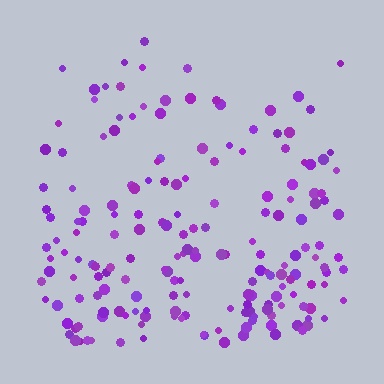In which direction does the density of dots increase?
From top to bottom, with the bottom side densest.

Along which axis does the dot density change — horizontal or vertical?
Vertical.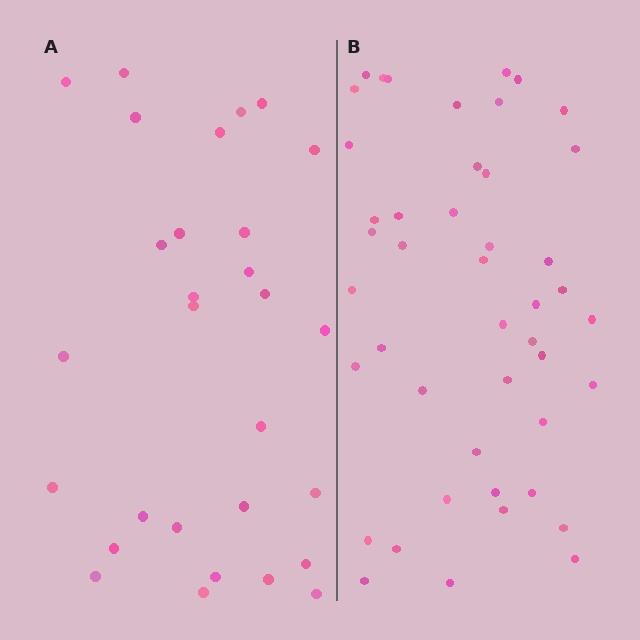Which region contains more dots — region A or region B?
Region B (the right region) has more dots.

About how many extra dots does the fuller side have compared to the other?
Region B has approximately 15 more dots than region A.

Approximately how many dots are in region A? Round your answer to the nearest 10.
About 30 dots. (The exact count is 29, which rounds to 30.)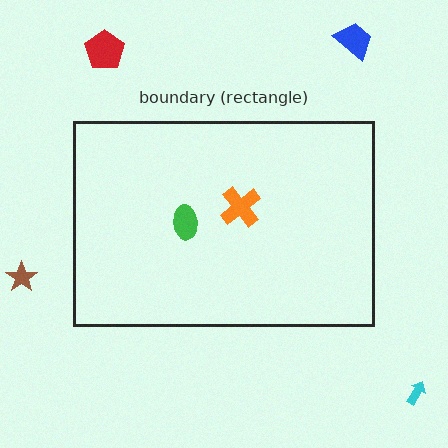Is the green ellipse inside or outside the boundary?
Inside.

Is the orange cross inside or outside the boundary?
Inside.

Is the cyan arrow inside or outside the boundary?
Outside.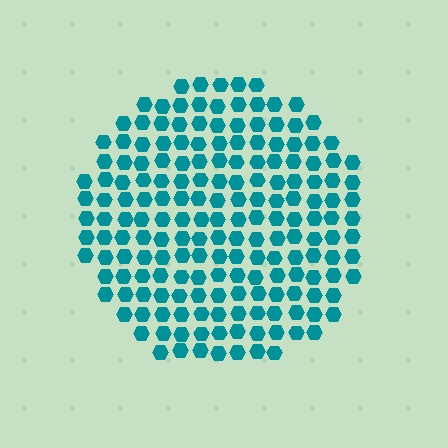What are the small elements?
The small elements are hexagons.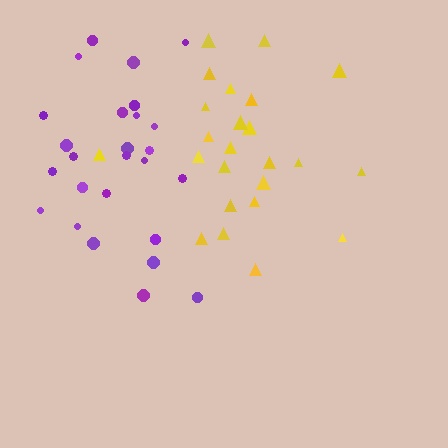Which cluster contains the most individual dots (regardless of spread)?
Purple (26).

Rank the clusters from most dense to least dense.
yellow, purple.